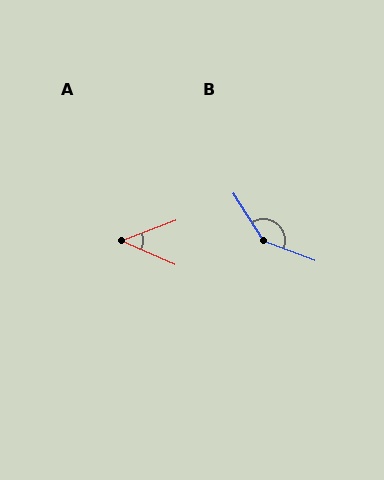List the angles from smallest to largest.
A (44°), B (143°).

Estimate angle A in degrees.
Approximately 44 degrees.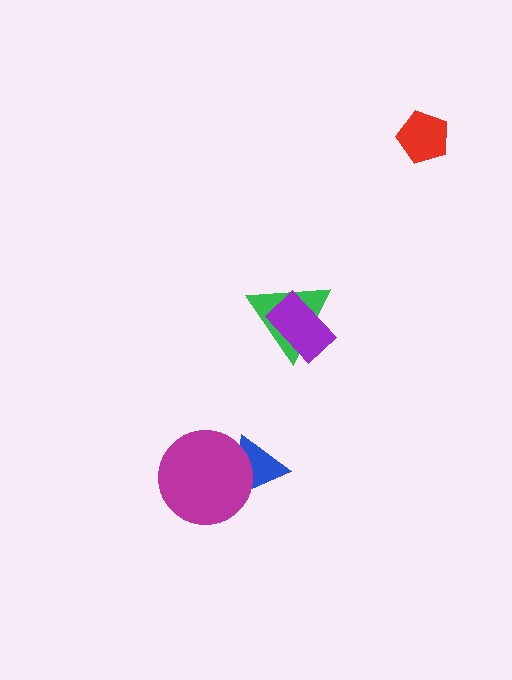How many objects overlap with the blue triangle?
1 object overlaps with the blue triangle.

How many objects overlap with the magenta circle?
1 object overlaps with the magenta circle.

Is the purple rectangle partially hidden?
No, no other shape covers it.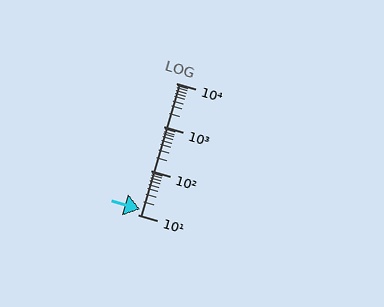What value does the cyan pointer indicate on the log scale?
The pointer indicates approximately 13.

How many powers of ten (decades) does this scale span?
The scale spans 3 decades, from 10 to 10000.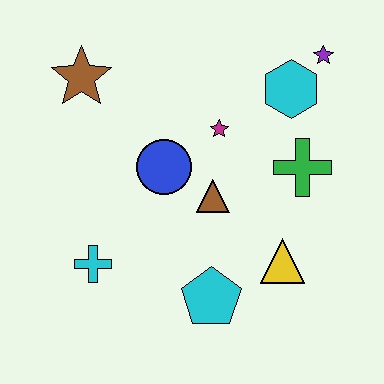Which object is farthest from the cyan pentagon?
The purple star is farthest from the cyan pentagon.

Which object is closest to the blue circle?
The brown triangle is closest to the blue circle.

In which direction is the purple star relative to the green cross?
The purple star is above the green cross.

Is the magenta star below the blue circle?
No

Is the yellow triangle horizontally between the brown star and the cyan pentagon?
No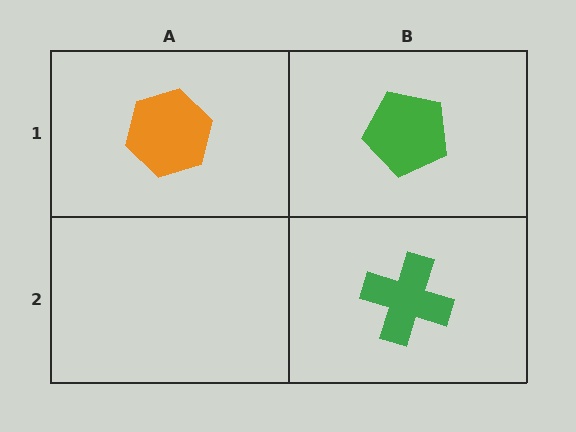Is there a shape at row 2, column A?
No, that cell is empty.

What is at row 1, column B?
A green pentagon.